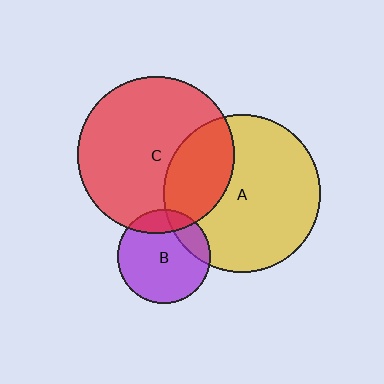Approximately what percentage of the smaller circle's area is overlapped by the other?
Approximately 30%.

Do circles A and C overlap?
Yes.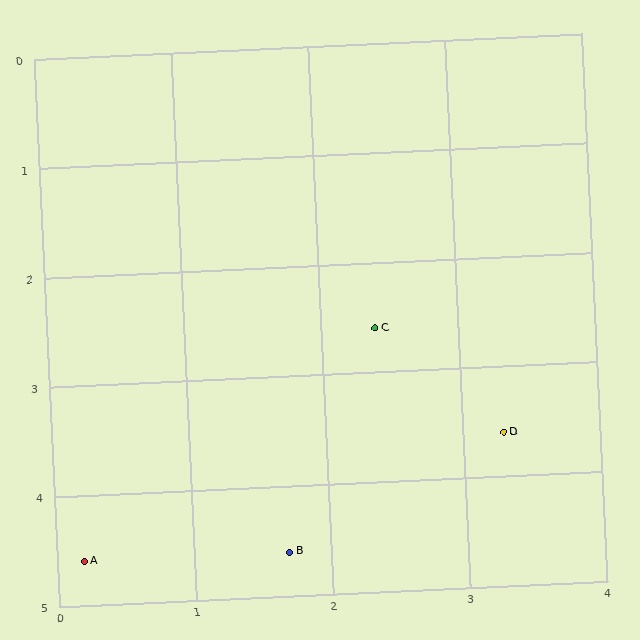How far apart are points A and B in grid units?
Points A and B are about 1.5 grid units apart.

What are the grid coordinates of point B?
Point B is at approximately (1.7, 4.6).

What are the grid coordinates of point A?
Point A is at approximately (0.2, 4.6).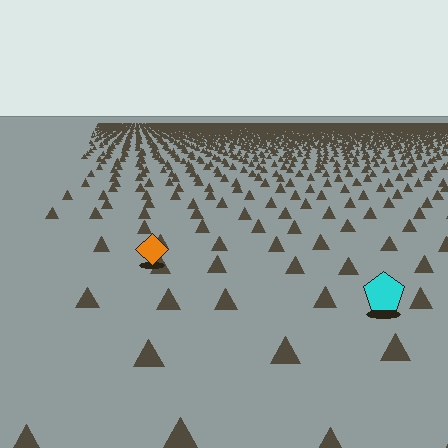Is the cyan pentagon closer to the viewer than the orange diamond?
Yes. The cyan pentagon is closer — you can tell from the texture gradient: the ground texture is coarser near it.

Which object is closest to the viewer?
The cyan pentagon is closest. The texture marks near it are larger and more spread out.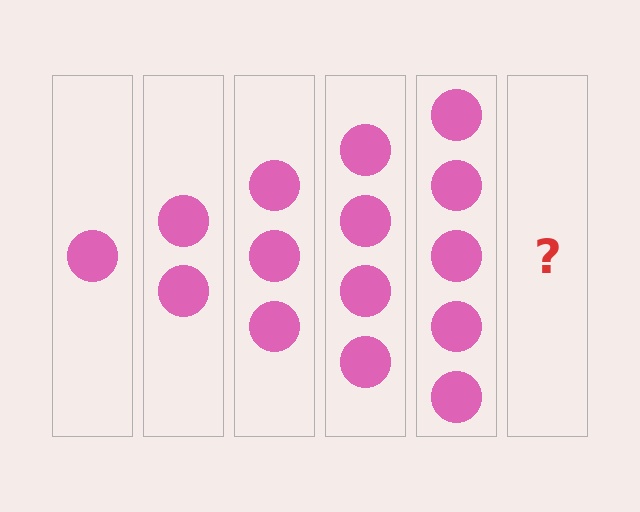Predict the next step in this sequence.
The next step is 6 circles.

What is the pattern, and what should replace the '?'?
The pattern is that each step adds one more circle. The '?' should be 6 circles.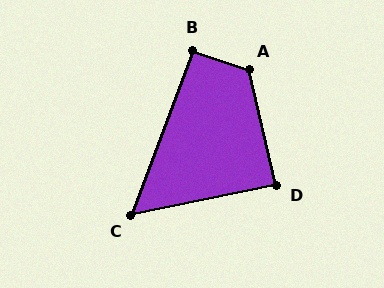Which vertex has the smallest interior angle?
C, at approximately 58 degrees.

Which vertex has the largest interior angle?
A, at approximately 122 degrees.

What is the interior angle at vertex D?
Approximately 89 degrees (approximately right).